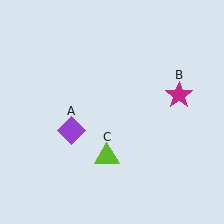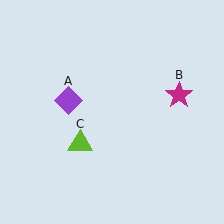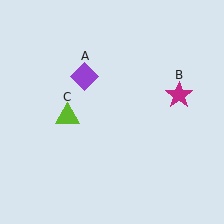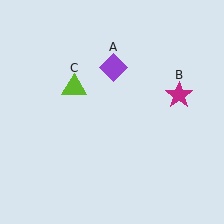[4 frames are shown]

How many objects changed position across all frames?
2 objects changed position: purple diamond (object A), lime triangle (object C).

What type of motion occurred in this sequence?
The purple diamond (object A), lime triangle (object C) rotated clockwise around the center of the scene.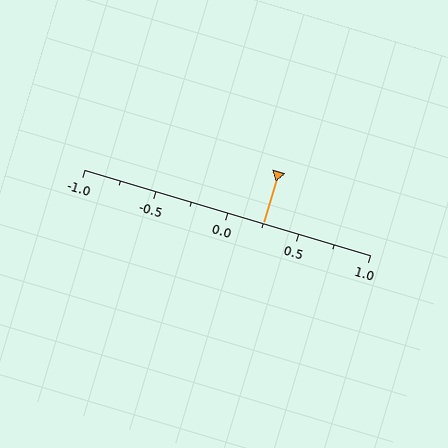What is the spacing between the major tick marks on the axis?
The major ticks are spaced 0.5 apart.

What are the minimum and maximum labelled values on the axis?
The axis runs from -1.0 to 1.0.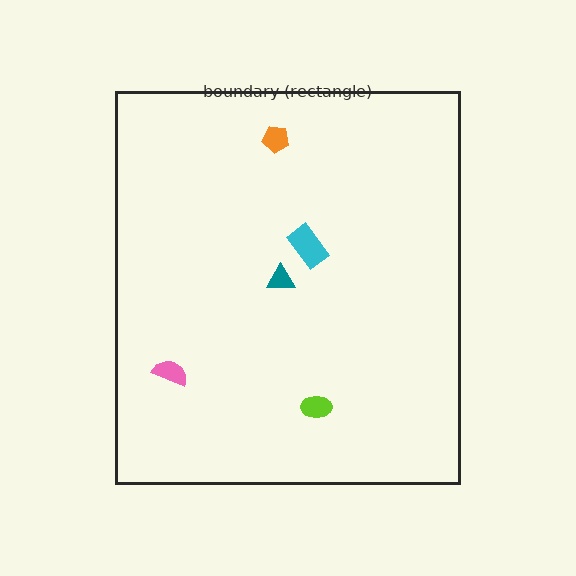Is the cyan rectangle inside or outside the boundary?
Inside.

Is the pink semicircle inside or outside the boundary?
Inside.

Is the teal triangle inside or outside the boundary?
Inside.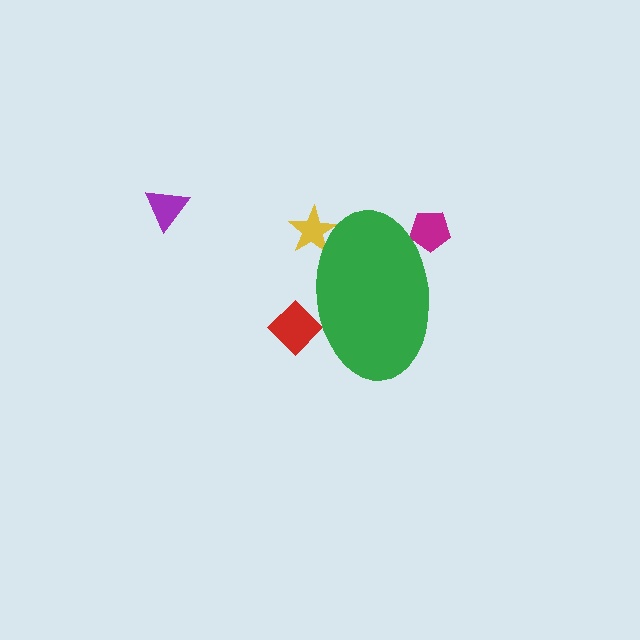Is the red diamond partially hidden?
Yes, the red diamond is partially hidden behind the green ellipse.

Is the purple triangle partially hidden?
No, the purple triangle is fully visible.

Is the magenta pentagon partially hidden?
Yes, the magenta pentagon is partially hidden behind the green ellipse.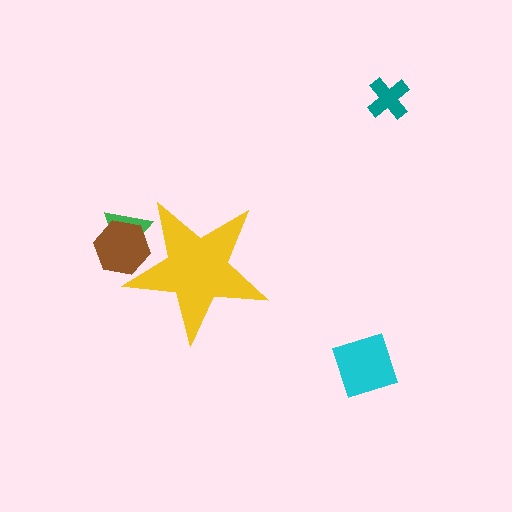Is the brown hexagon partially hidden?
Yes, the brown hexagon is partially hidden behind the yellow star.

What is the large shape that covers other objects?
A yellow star.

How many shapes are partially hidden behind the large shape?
2 shapes are partially hidden.